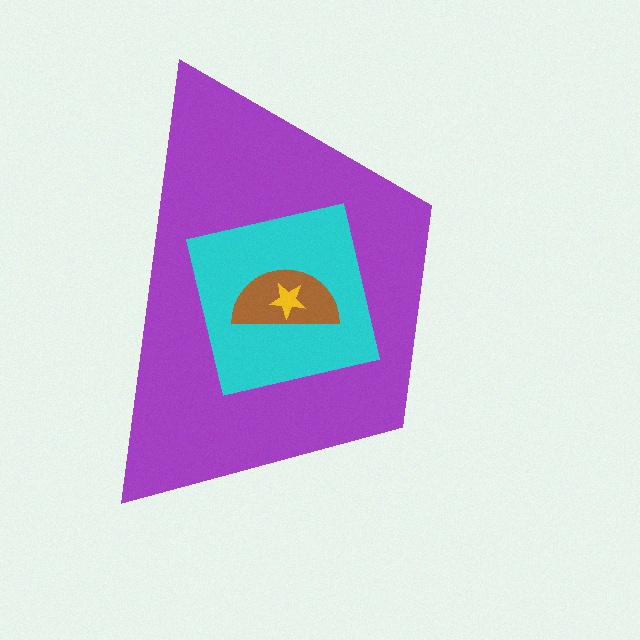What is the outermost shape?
The purple trapezoid.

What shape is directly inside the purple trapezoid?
The cyan square.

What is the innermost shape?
The yellow star.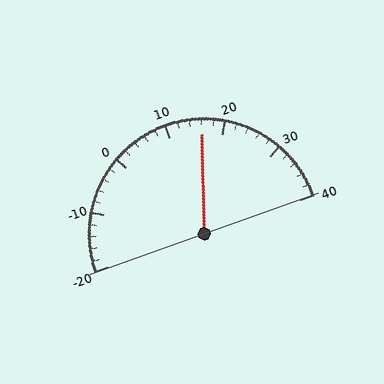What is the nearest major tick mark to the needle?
The nearest major tick mark is 20.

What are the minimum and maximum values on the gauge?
The gauge ranges from -20 to 40.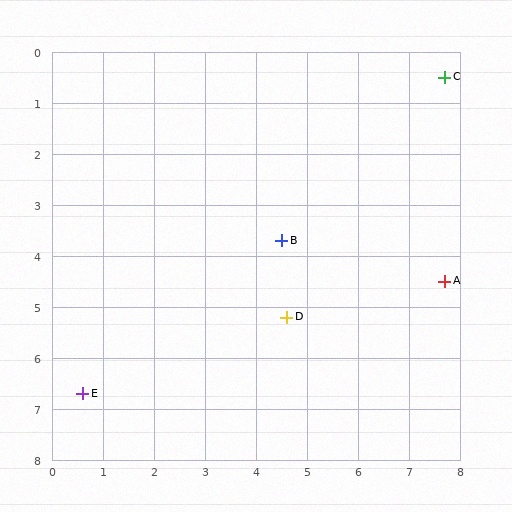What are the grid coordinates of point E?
Point E is at approximately (0.6, 6.7).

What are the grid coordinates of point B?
Point B is at approximately (4.5, 3.7).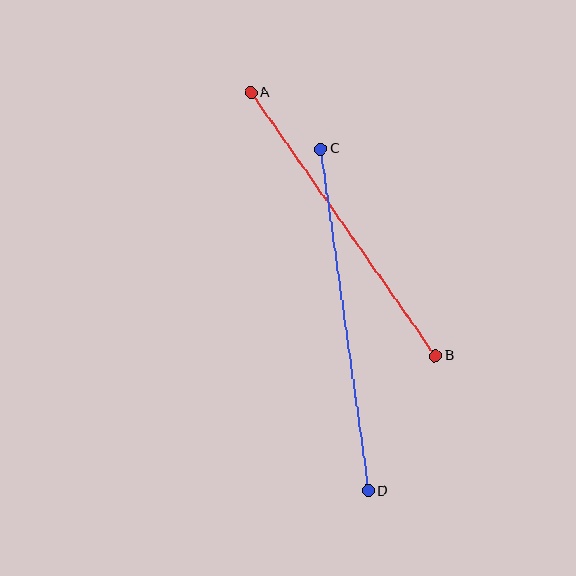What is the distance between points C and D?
The distance is approximately 345 pixels.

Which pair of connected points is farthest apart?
Points C and D are farthest apart.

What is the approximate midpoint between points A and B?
The midpoint is at approximately (343, 224) pixels.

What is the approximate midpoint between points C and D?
The midpoint is at approximately (344, 320) pixels.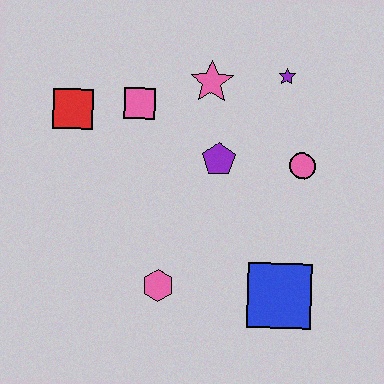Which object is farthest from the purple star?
The pink hexagon is farthest from the purple star.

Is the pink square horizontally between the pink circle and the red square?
Yes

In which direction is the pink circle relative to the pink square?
The pink circle is to the right of the pink square.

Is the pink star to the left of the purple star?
Yes